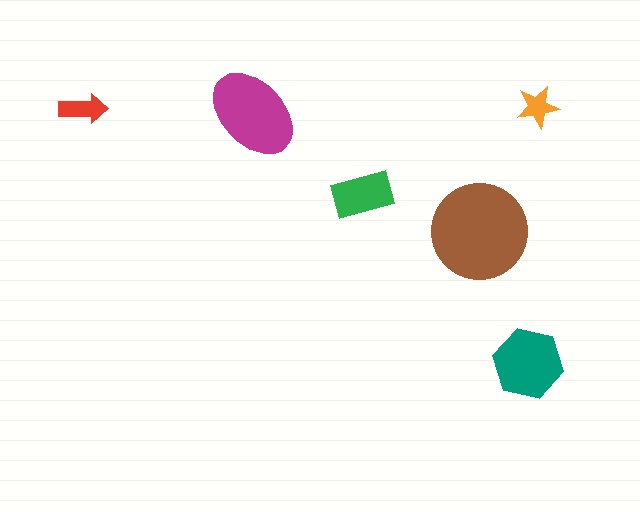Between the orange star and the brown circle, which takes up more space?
The brown circle.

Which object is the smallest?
The orange star.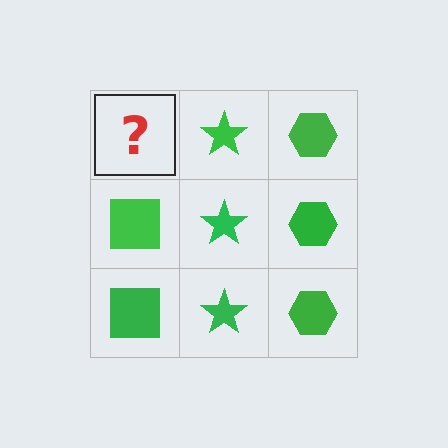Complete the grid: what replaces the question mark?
The question mark should be replaced with a green square.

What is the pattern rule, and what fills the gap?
The rule is that each column has a consistent shape. The gap should be filled with a green square.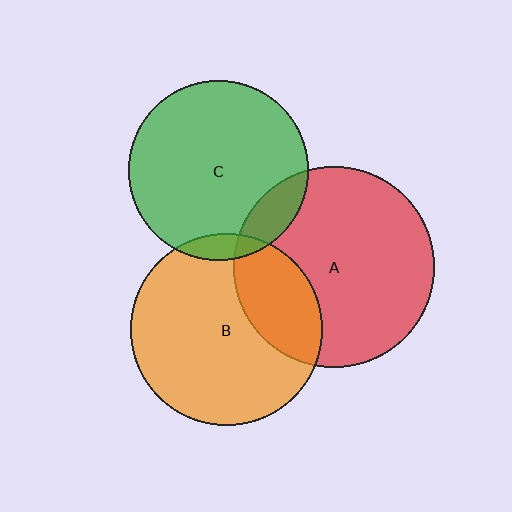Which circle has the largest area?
Circle A (red).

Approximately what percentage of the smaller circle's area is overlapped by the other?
Approximately 5%.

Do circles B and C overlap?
Yes.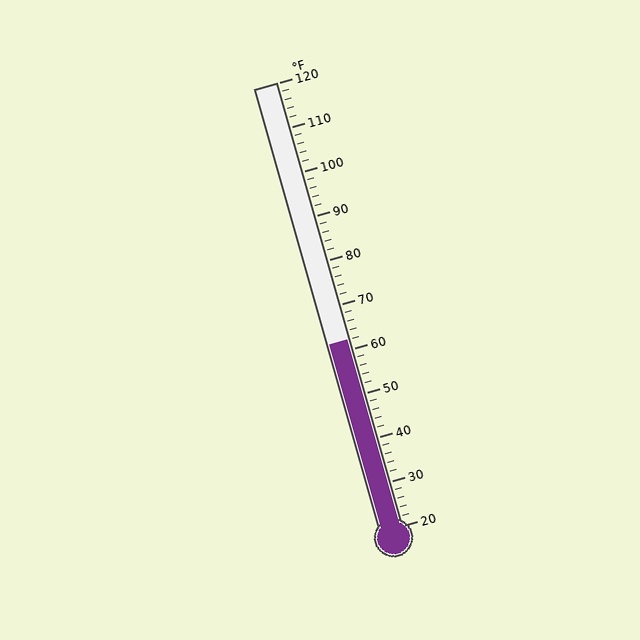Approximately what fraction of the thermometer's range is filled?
The thermometer is filled to approximately 40% of its range.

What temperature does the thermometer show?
The thermometer shows approximately 62°F.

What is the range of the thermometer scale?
The thermometer scale ranges from 20°F to 120°F.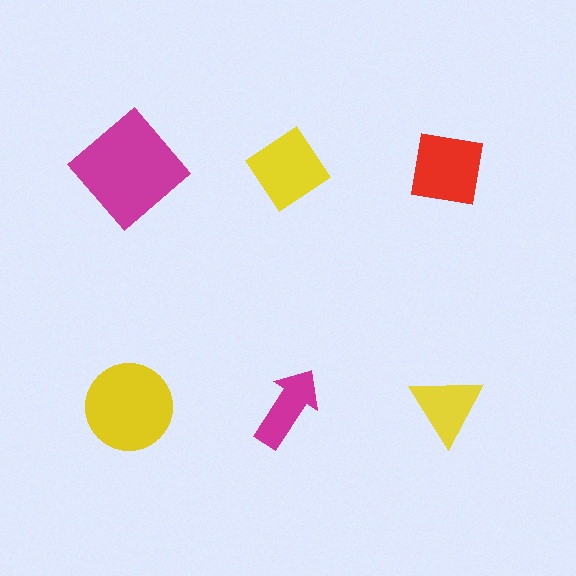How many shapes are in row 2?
3 shapes.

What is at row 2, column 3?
A yellow triangle.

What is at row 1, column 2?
A yellow diamond.